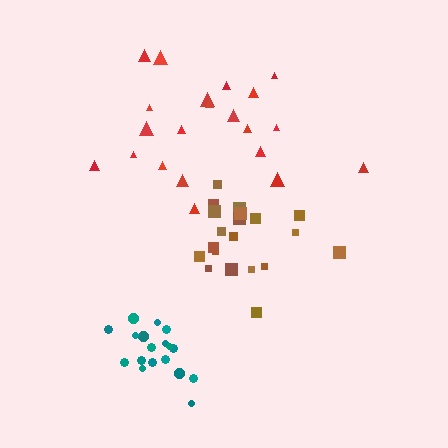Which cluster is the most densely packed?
Teal.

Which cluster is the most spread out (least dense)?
Red.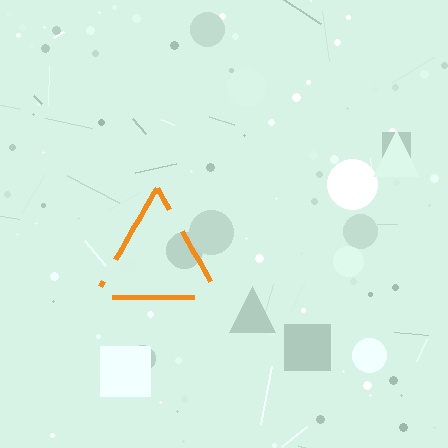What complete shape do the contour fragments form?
The contour fragments form a triangle.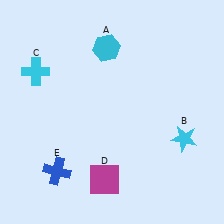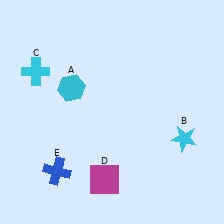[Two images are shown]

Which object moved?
The cyan hexagon (A) moved down.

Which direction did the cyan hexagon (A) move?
The cyan hexagon (A) moved down.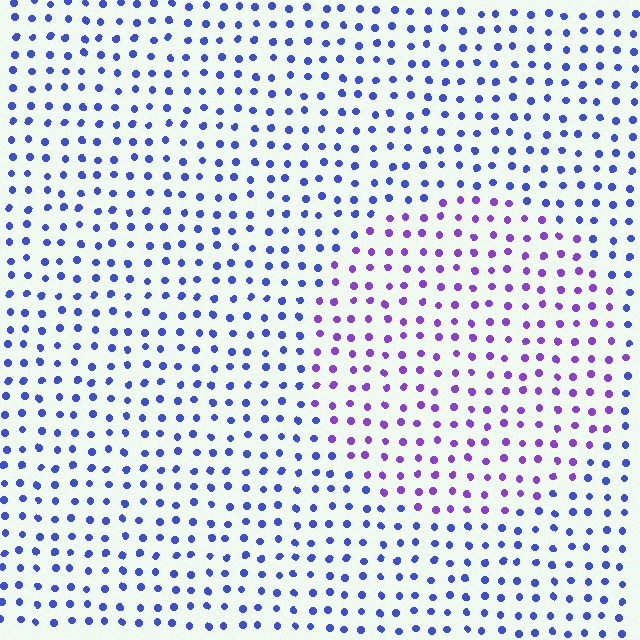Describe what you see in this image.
The image is filled with small blue elements in a uniform arrangement. A circle-shaped region is visible where the elements are tinted to a slightly different hue, forming a subtle color boundary.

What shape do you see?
I see a circle.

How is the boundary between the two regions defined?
The boundary is defined purely by a slight shift in hue (about 40 degrees). Spacing, size, and orientation are identical on both sides.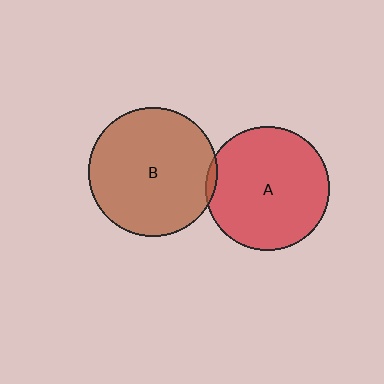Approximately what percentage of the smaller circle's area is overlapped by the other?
Approximately 5%.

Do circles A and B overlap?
Yes.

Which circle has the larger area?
Circle B (brown).